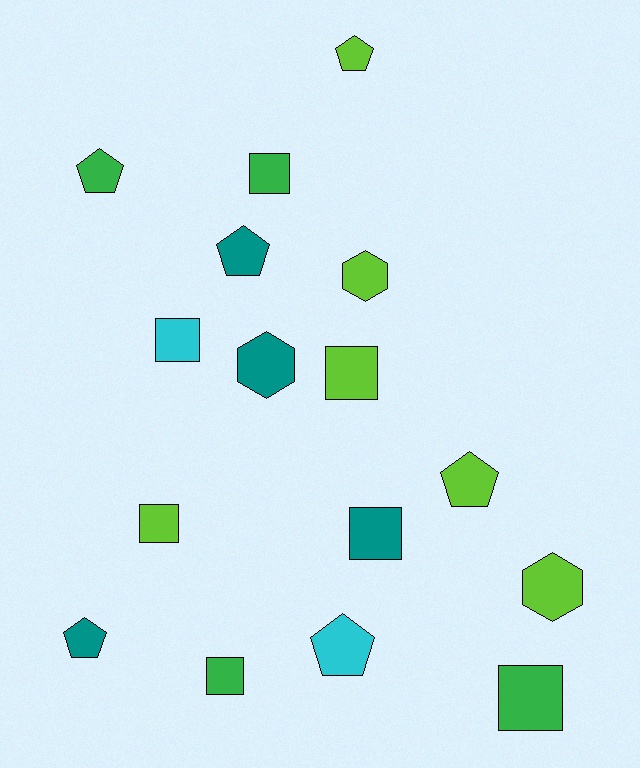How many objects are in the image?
There are 16 objects.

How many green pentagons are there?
There is 1 green pentagon.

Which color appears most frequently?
Lime, with 6 objects.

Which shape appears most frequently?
Square, with 7 objects.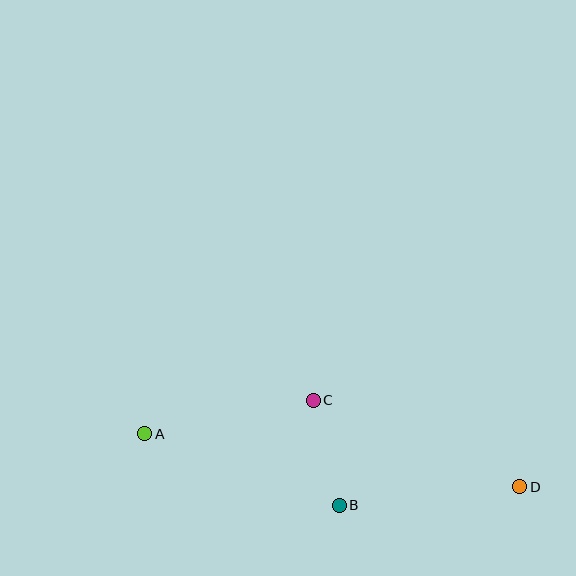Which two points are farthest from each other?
Points A and D are farthest from each other.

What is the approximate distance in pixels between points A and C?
The distance between A and C is approximately 172 pixels.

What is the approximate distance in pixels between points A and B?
The distance between A and B is approximately 207 pixels.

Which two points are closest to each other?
Points B and C are closest to each other.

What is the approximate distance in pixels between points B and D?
The distance between B and D is approximately 182 pixels.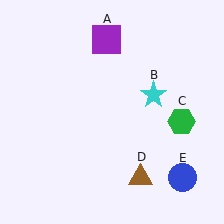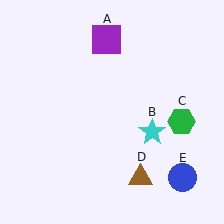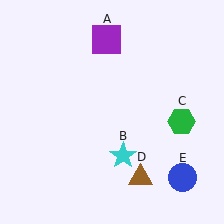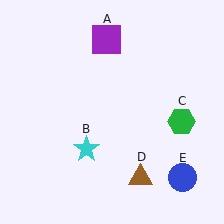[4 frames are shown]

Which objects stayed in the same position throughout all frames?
Purple square (object A) and green hexagon (object C) and brown triangle (object D) and blue circle (object E) remained stationary.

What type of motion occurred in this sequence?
The cyan star (object B) rotated clockwise around the center of the scene.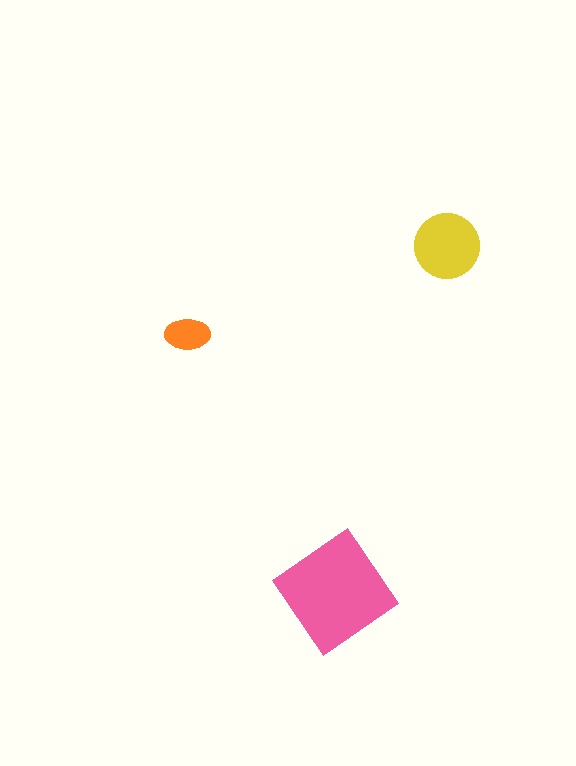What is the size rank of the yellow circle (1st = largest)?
2nd.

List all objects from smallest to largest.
The orange ellipse, the yellow circle, the pink diamond.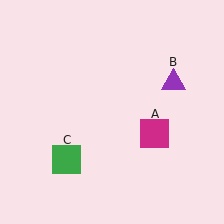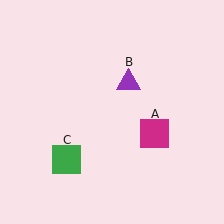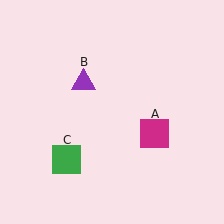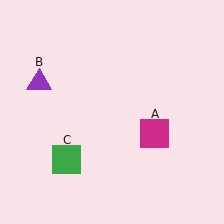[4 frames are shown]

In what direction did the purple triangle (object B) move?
The purple triangle (object B) moved left.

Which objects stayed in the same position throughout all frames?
Magenta square (object A) and green square (object C) remained stationary.